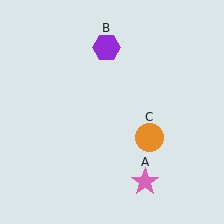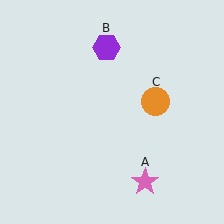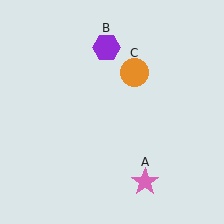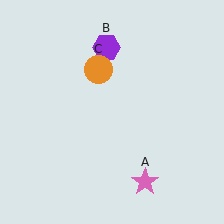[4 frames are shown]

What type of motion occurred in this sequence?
The orange circle (object C) rotated counterclockwise around the center of the scene.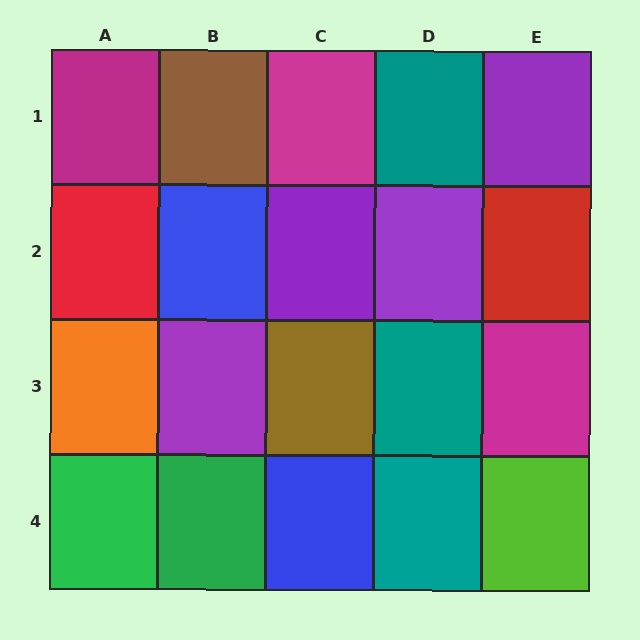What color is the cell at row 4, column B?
Green.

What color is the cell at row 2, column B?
Blue.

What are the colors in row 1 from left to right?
Magenta, brown, magenta, teal, purple.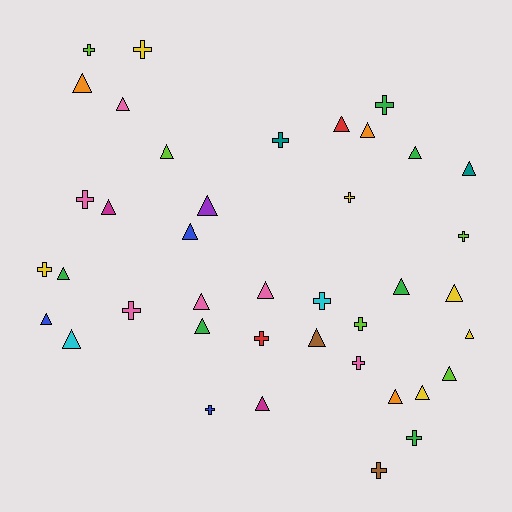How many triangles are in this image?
There are 24 triangles.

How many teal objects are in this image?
There are 2 teal objects.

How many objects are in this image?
There are 40 objects.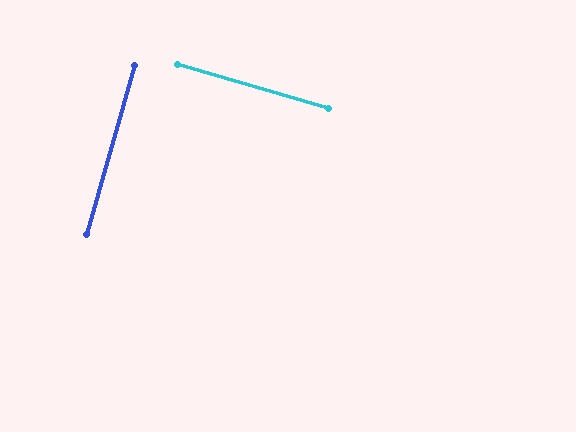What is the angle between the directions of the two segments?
Approximately 89 degrees.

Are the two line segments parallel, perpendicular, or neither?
Perpendicular — they meet at approximately 89°.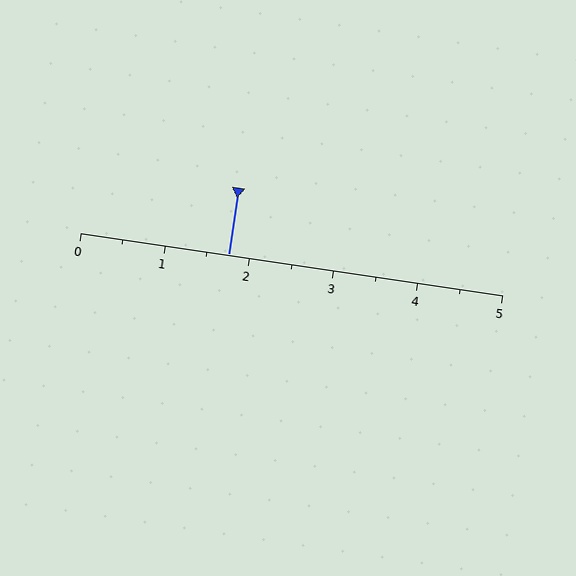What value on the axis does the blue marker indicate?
The marker indicates approximately 1.8.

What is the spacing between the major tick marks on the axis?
The major ticks are spaced 1 apart.